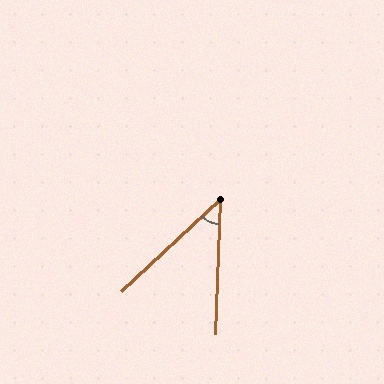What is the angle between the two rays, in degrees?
Approximately 45 degrees.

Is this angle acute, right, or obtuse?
It is acute.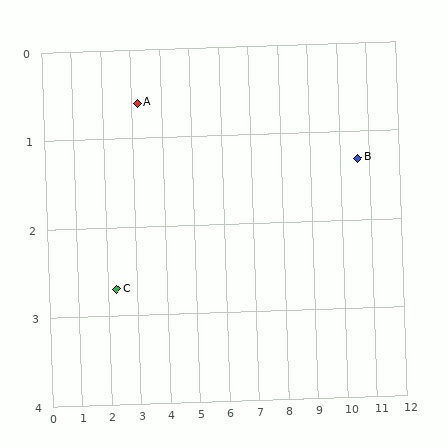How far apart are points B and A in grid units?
Points B and A are about 7.4 grid units apart.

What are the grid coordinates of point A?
Point A is at approximately (3.2, 0.6).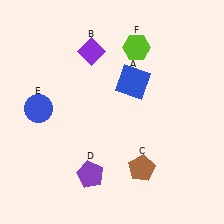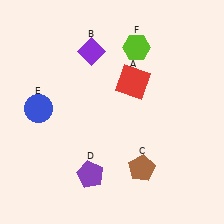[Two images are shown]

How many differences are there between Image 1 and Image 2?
There is 1 difference between the two images.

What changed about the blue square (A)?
In Image 1, A is blue. In Image 2, it changed to red.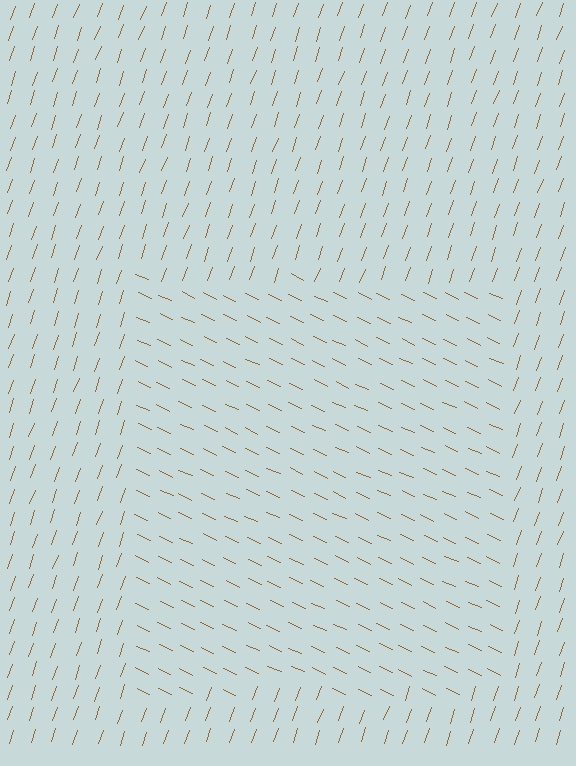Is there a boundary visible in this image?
Yes, there is a texture boundary formed by a change in line orientation.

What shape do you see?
I see a rectangle.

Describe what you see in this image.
The image is filled with small brown line segments. A rectangle region in the image has lines oriented differently from the surrounding lines, creating a visible texture boundary.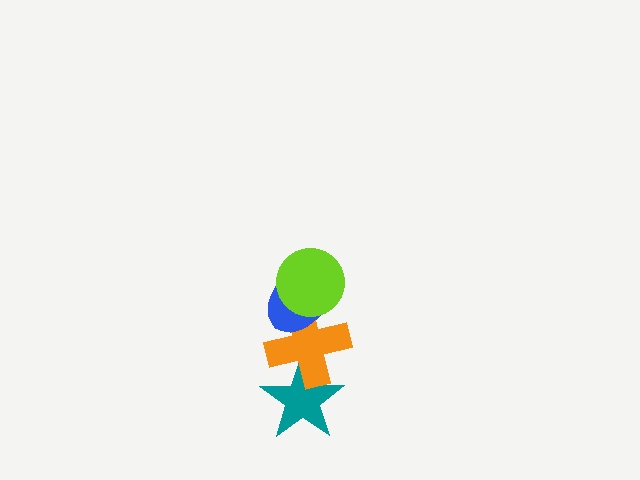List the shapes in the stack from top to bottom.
From top to bottom: the lime circle, the blue ellipse, the orange cross, the teal star.